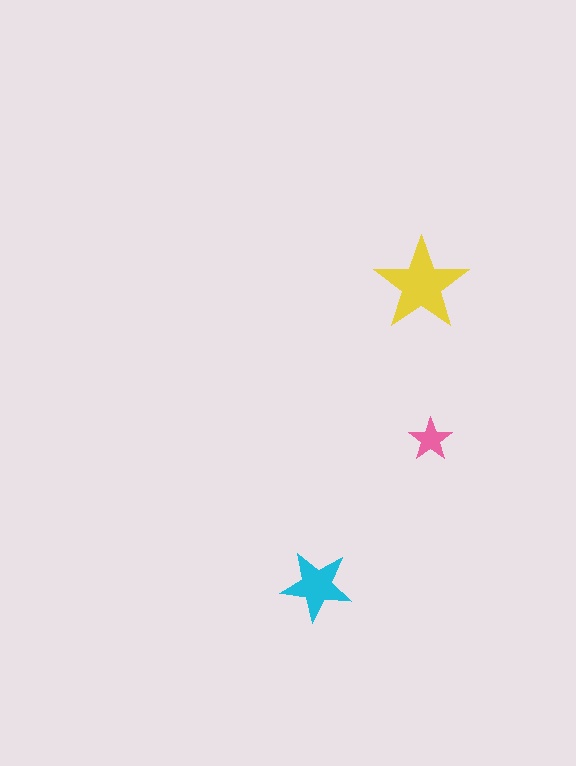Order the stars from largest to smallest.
the yellow one, the cyan one, the pink one.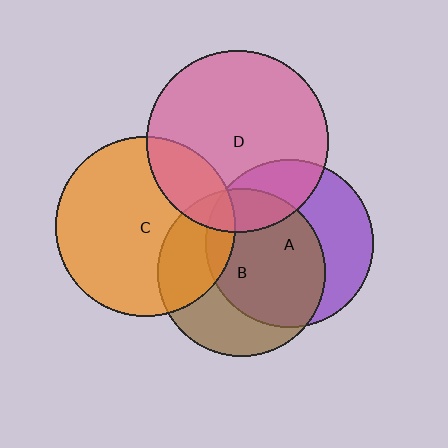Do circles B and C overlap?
Yes.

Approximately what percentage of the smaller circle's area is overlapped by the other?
Approximately 30%.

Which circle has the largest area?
Circle D (pink).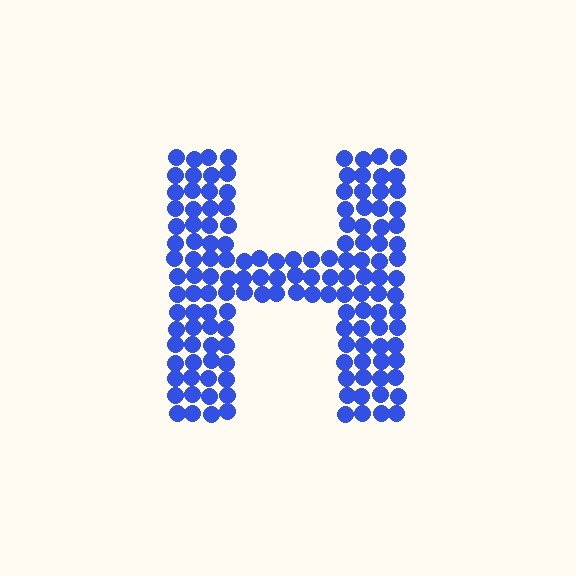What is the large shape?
The large shape is the letter H.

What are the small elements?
The small elements are circles.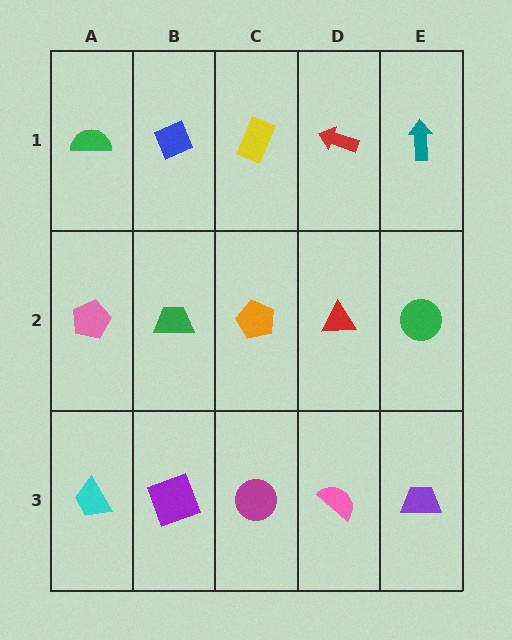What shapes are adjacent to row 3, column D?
A red triangle (row 2, column D), a magenta circle (row 3, column C), a purple trapezoid (row 3, column E).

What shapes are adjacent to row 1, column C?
An orange pentagon (row 2, column C), a blue diamond (row 1, column B), a red arrow (row 1, column D).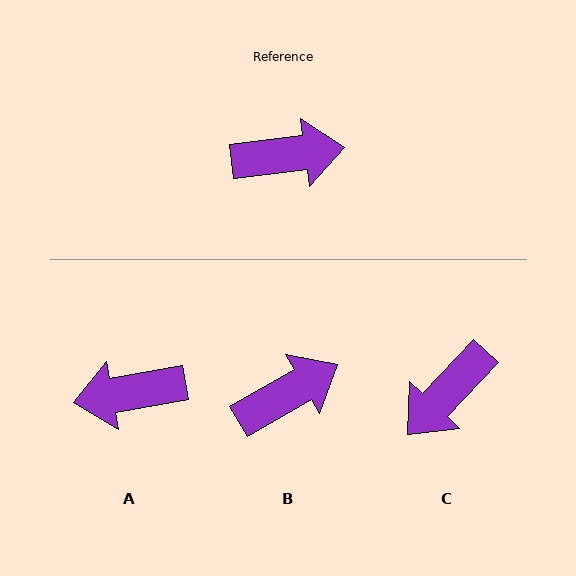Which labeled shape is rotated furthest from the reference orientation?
A, about 177 degrees away.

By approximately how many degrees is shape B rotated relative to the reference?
Approximately 23 degrees counter-clockwise.